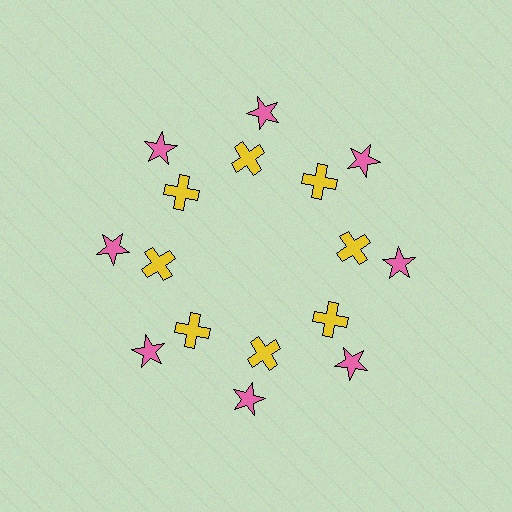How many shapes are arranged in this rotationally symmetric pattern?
There are 16 shapes, arranged in 8 groups of 2.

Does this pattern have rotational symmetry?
Yes, this pattern has 8-fold rotational symmetry. It looks the same after rotating 45 degrees around the center.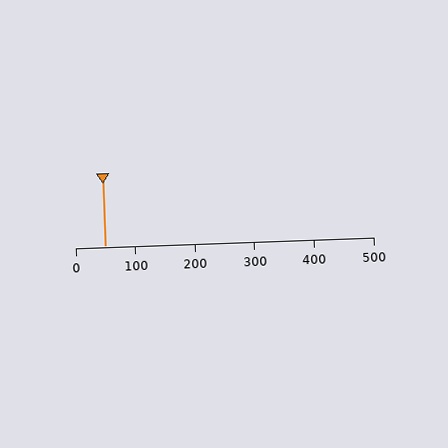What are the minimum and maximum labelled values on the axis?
The axis runs from 0 to 500.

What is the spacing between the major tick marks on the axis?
The major ticks are spaced 100 apart.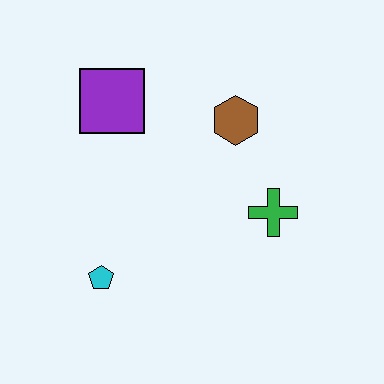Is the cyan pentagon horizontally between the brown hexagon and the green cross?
No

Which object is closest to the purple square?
The brown hexagon is closest to the purple square.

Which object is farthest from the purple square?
The green cross is farthest from the purple square.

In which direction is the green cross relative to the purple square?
The green cross is to the right of the purple square.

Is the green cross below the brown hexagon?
Yes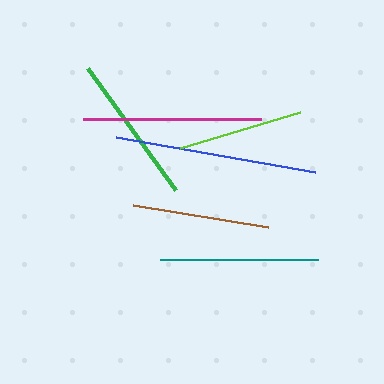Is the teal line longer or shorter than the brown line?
The teal line is longer than the brown line.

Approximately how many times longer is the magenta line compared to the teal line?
The magenta line is approximately 1.1 times the length of the teal line.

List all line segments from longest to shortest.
From longest to shortest: blue, magenta, teal, green, brown, lime.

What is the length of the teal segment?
The teal segment is approximately 159 pixels long.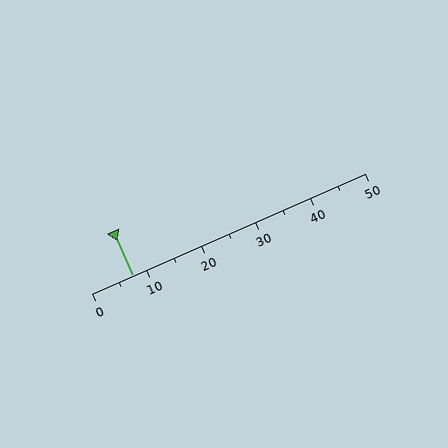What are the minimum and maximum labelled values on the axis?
The axis runs from 0 to 50.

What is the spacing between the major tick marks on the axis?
The major ticks are spaced 10 apart.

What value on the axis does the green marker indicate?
The marker indicates approximately 7.5.